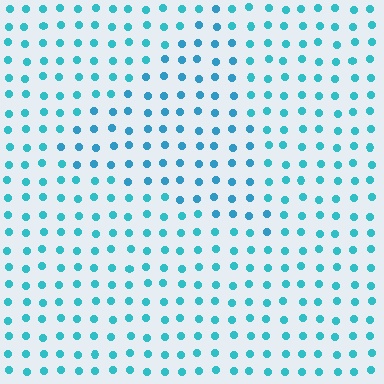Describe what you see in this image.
The image is filled with small cyan elements in a uniform arrangement. A triangle-shaped region is visible where the elements are tinted to a slightly different hue, forming a subtle color boundary.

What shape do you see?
I see a triangle.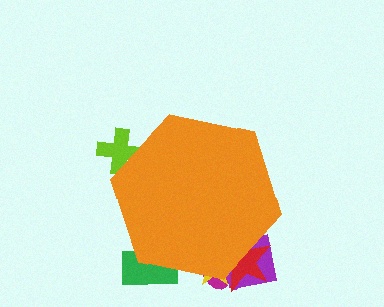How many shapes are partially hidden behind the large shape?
6 shapes are partially hidden.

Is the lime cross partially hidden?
Yes, the lime cross is partially hidden behind the orange hexagon.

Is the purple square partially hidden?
Yes, the purple square is partially hidden behind the orange hexagon.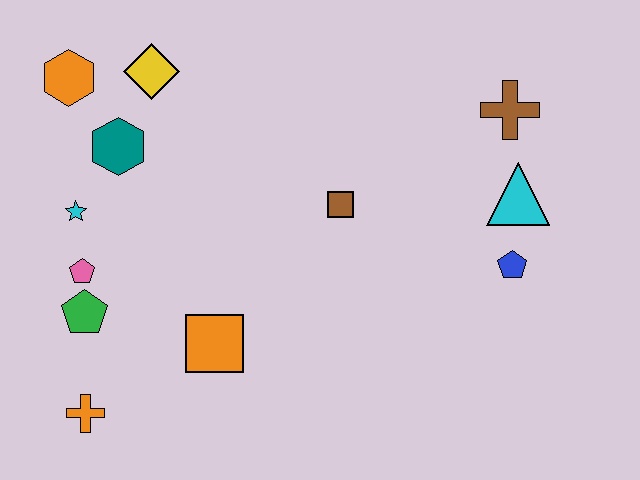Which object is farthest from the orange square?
The brown cross is farthest from the orange square.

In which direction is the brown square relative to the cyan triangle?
The brown square is to the left of the cyan triangle.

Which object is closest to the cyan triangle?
The blue pentagon is closest to the cyan triangle.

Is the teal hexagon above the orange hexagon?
No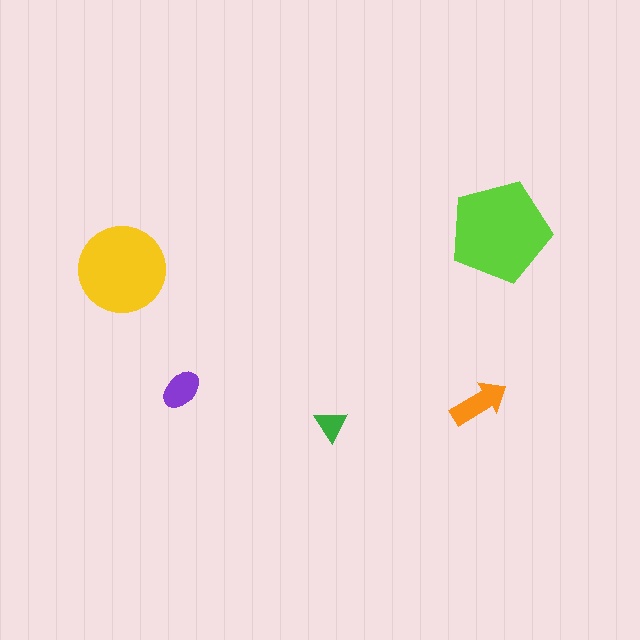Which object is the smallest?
The green triangle.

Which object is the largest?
The lime pentagon.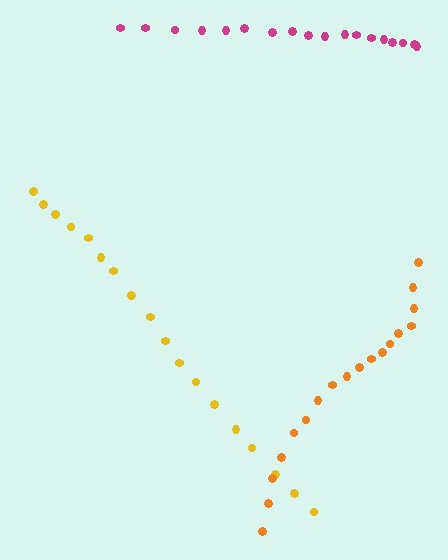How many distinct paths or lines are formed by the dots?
There are 3 distinct paths.